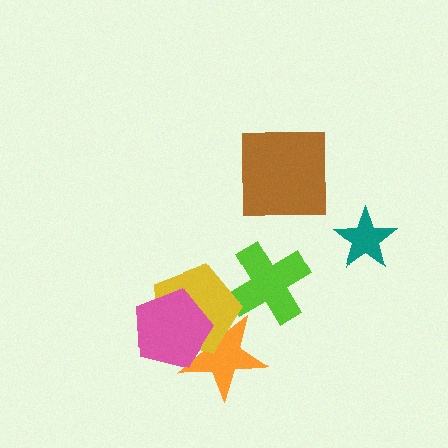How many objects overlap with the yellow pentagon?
3 objects overlap with the yellow pentagon.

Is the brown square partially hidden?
No, no other shape covers it.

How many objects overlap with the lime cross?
1 object overlaps with the lime cross.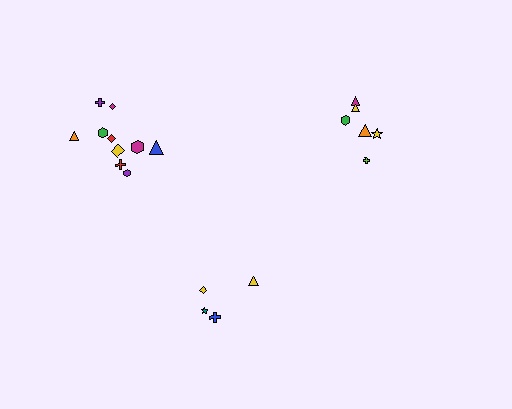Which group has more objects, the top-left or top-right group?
The top-left group.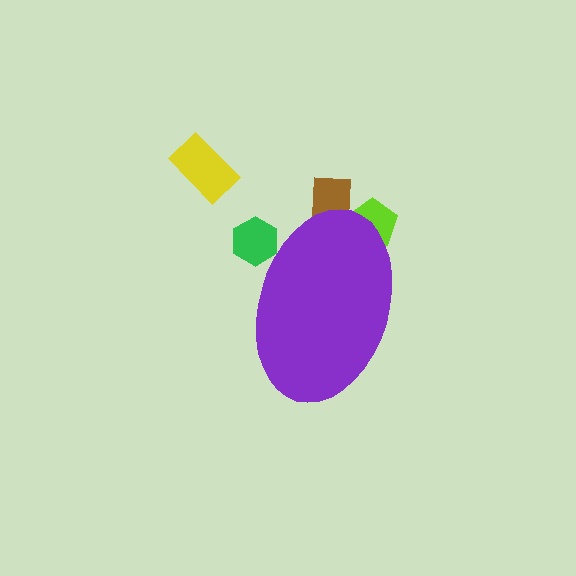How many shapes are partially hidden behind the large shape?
3 shapes are partially hidden.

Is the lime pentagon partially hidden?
Yes, the lime pentagon is partially hidden behind the purple ellipse.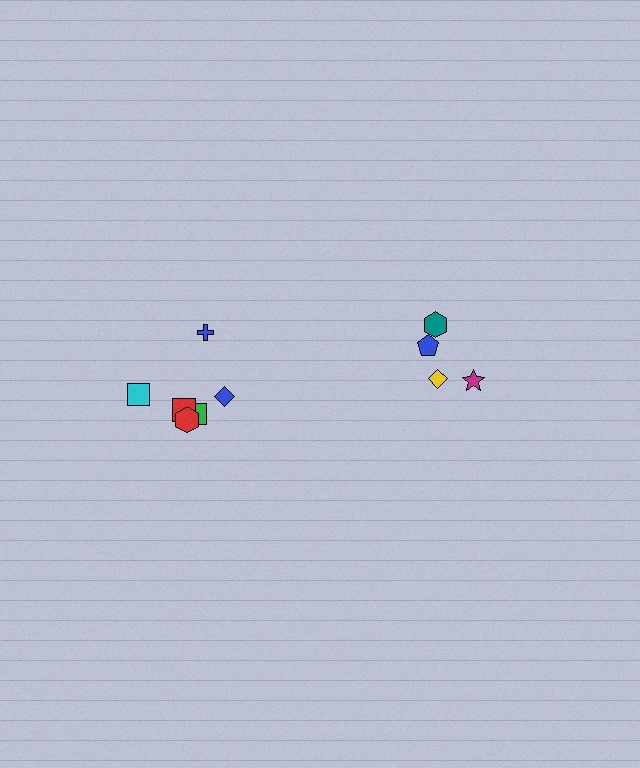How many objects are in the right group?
There are 4 objects.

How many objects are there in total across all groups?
There are 10 objects.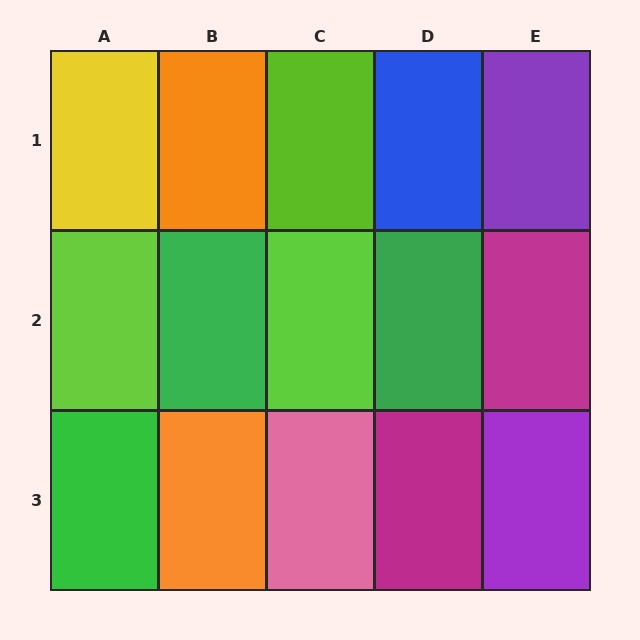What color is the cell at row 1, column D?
Blue.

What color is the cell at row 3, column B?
Orange.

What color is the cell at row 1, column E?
Purple.